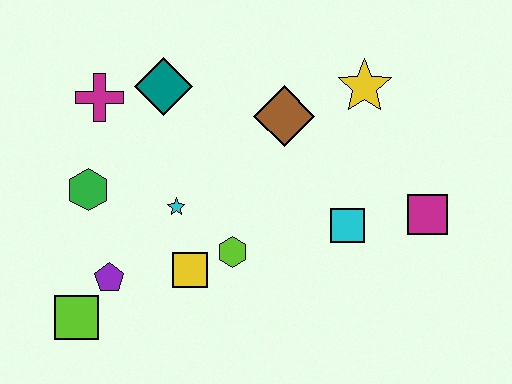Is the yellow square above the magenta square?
No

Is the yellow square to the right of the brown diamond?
No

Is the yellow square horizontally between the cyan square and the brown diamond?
No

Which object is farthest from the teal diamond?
The magenta square is farthest from the teal diamond.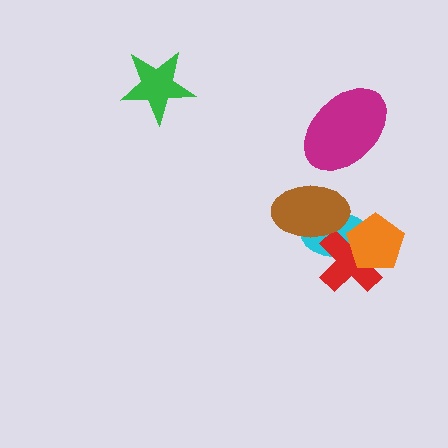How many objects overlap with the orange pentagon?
2 objects overlap with the orange pentagon.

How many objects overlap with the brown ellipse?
2 objects overlap with the brown ellipse.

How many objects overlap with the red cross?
3 objects overlap with the red cross.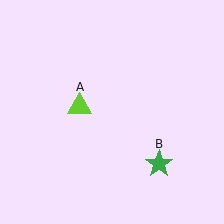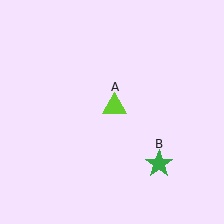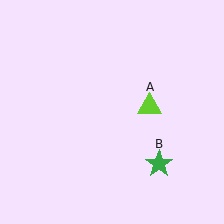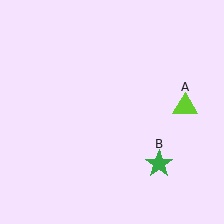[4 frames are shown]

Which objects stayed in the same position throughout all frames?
Green star (object B) remained stationary.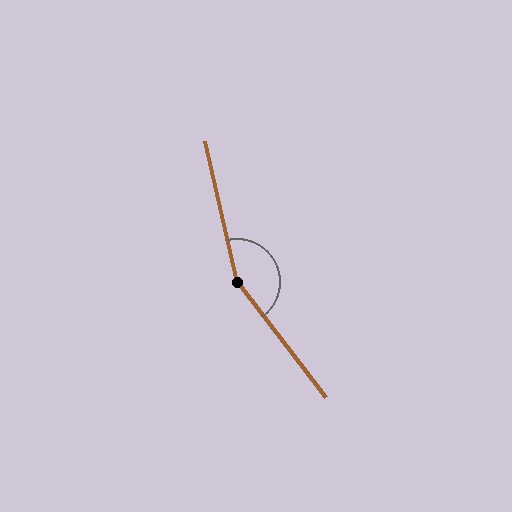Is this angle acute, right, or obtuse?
It is obtuse.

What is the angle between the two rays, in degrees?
Approximately 155 degrees.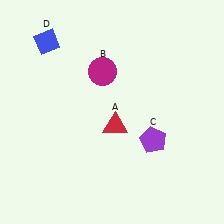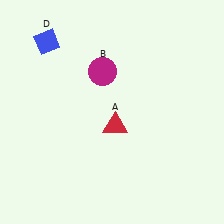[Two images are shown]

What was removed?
The purple pentagon (C) was removed in Image 2.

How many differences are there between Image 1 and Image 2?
There is 1 difference between the two images.